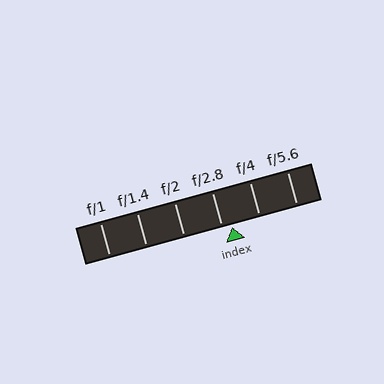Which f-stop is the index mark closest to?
The index mark is closest to f/2.8.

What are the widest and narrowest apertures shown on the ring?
The widest aperture shown is f/1 and the narrowest is f/5.6.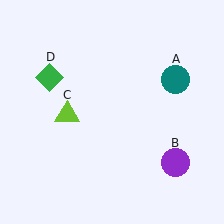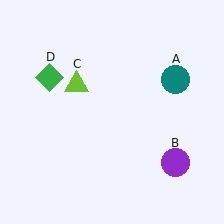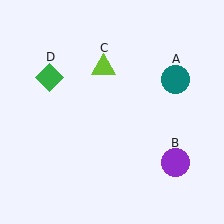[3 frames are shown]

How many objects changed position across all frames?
1 object changed position: lime triangle (object C).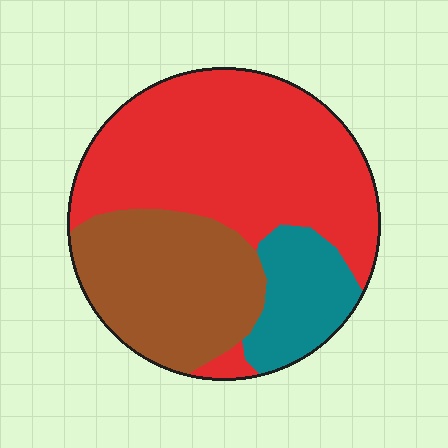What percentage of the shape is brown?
Brown takes up about one third (1/3) of the shape.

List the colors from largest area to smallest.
From largest to smallest: red, brown, teal.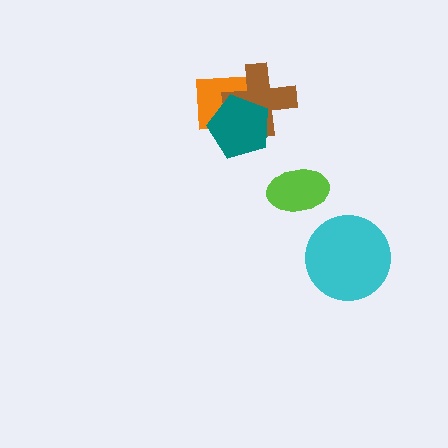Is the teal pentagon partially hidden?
No, no other shape covers it.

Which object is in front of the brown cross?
The teal pentagon is in front of the brown cross.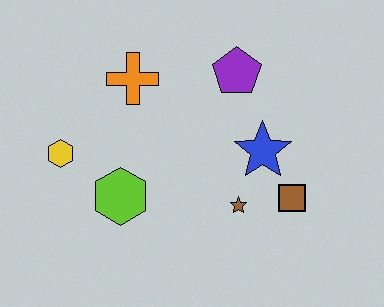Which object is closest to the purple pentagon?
The blue star is closest to the purple pentagon.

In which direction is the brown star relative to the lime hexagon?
The brown star is to the right of the lime hexagon.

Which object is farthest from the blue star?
The yellow hexagon is farthest from the blue star.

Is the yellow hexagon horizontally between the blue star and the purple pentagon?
No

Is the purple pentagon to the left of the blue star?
Yes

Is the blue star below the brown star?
No